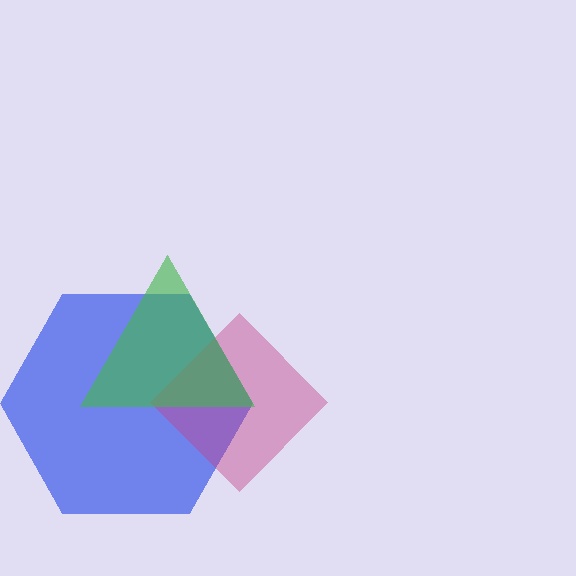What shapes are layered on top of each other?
The layered shapes are: a blue hexagon, a magenta diamond, a green triangle.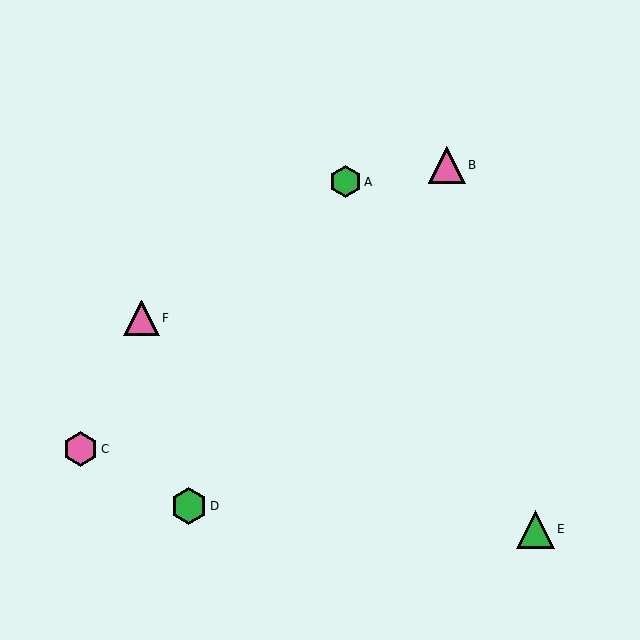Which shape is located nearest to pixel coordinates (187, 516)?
The green hexagon (labeled D) at (189, 506) is nearest to that location.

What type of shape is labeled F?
Shape F is a pink triangle.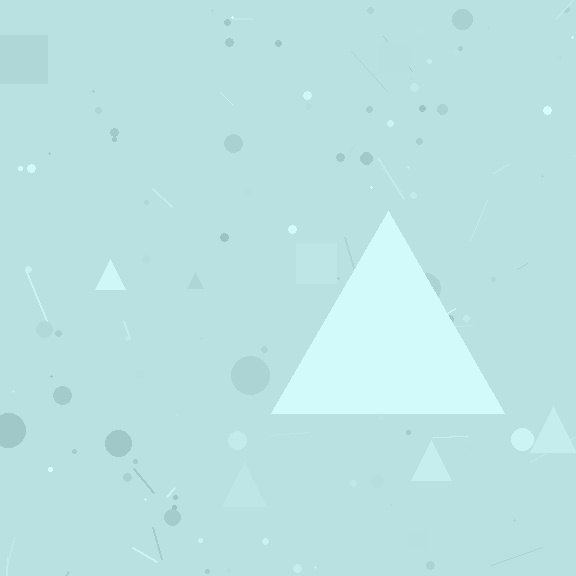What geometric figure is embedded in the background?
A triangle is embedded in the background.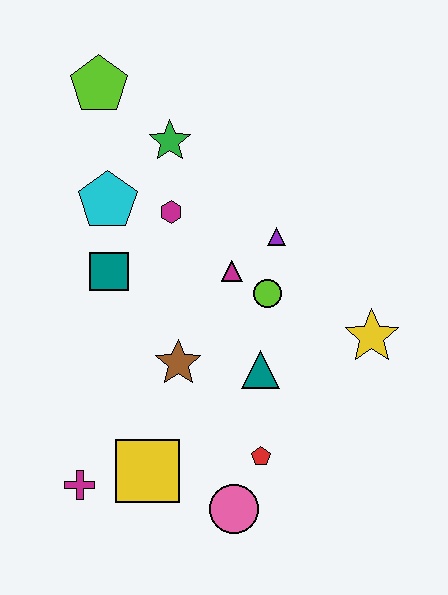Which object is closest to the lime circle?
The magenta triangle is closest to the lime circle.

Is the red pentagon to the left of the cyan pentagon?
No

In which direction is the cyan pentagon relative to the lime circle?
The cyan pentagon is to the left of the lime circle.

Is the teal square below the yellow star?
No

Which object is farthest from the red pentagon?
The lime pentagon is farthest from the red pentagon.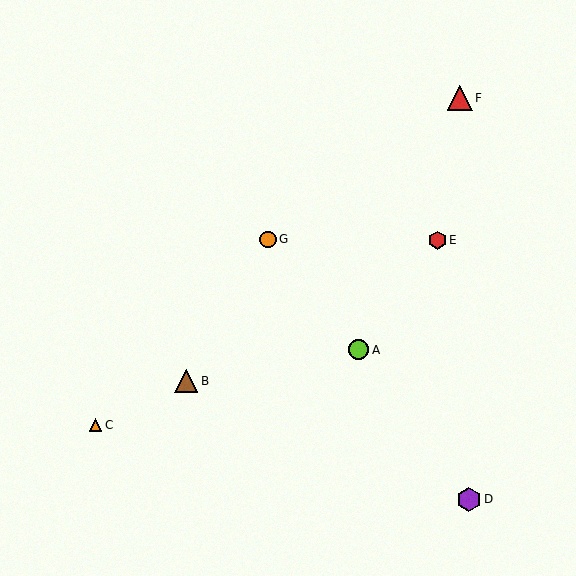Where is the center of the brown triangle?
The center of the brown triangle is at (186, 381).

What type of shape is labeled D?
Shape D is a purple hexagon.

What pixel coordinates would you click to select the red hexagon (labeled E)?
Click at (437, 240) to select the red hexagon E.